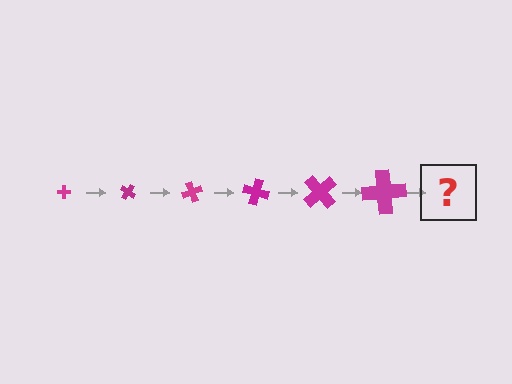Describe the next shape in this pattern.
It should be a cross, larger than the previous one and rotated 210 degrees from the start.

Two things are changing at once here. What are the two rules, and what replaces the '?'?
The two rules are that the cross grows larger each step and it rotates 35 degrees each step. The '?' should be a cross, larger than the previous one and rotated 210 degrees from the start.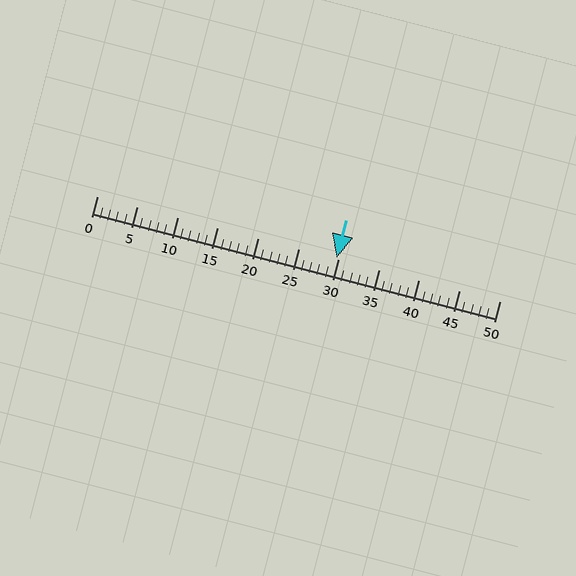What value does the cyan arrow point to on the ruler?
The cyan arrow points to approximately 30.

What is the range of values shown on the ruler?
The ruler shows values from 0 to 50.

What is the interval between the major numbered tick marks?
The major tick marks are spaced 5 units apart.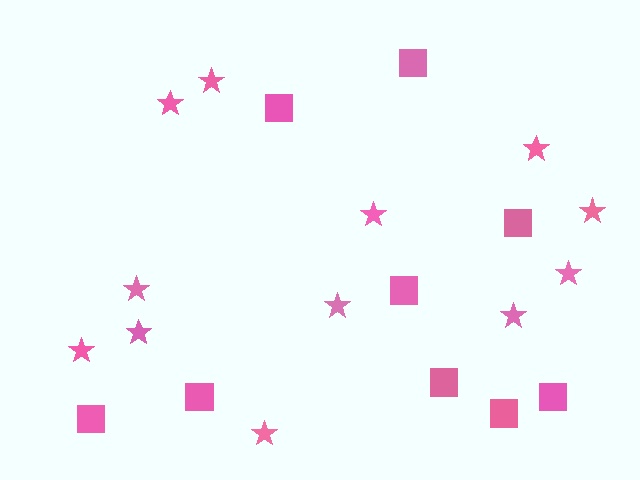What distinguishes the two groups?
There are 2 groups: one group of squares (9) and one group of stars (12).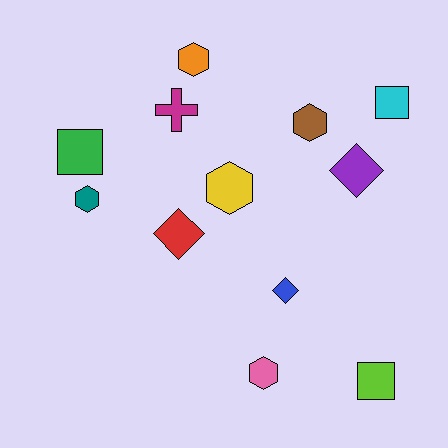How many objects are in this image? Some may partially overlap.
There are 12 objects.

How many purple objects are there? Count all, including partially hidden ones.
There is 1 purple object.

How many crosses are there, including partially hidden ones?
There is 1 cross.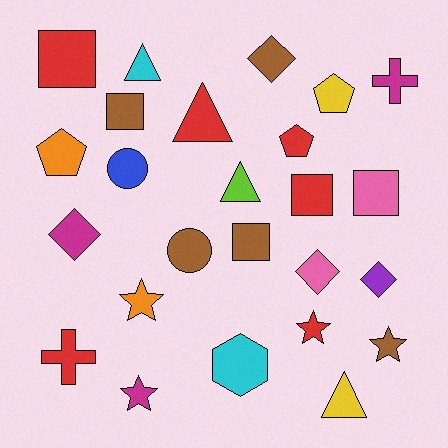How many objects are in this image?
There are 25 objects.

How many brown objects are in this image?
There are 5 brown objects.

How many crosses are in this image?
There are 2 crosses.